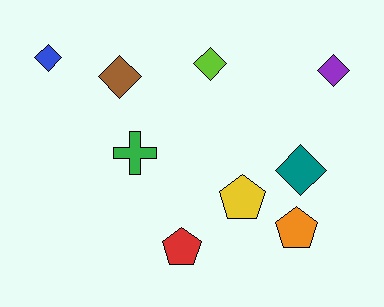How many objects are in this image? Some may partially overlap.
There are 9 objects.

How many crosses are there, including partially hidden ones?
There is 1 cross.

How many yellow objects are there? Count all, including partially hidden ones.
There is 1 yellow object.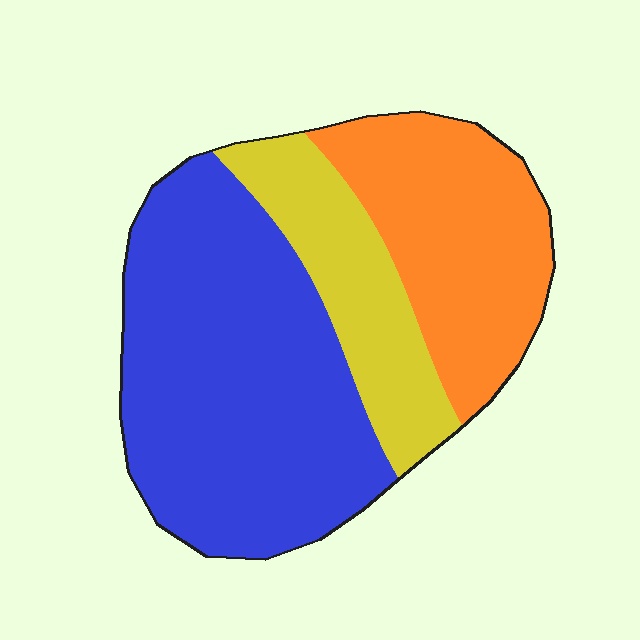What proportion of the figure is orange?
Orange takes up about one quarter (1/4) of the figure.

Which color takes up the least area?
Yellow, at roughly 20%.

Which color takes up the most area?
Blue, at roughly 50%.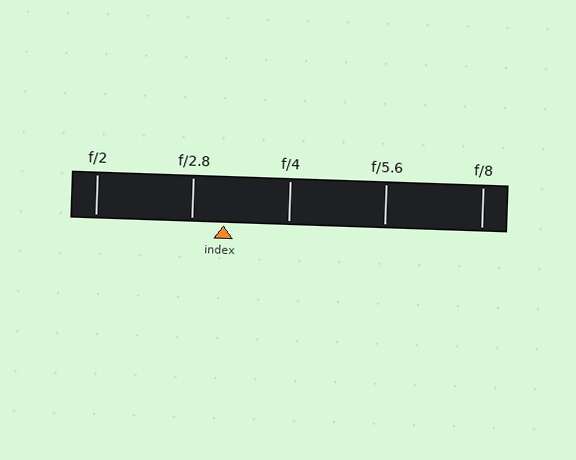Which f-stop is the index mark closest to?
The index mark is closest to f/2.8.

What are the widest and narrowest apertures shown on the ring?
The widest aperture shown is f/2 and the narrowest is f/8.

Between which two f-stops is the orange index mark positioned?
The index mark is between f/2.8 and f/4.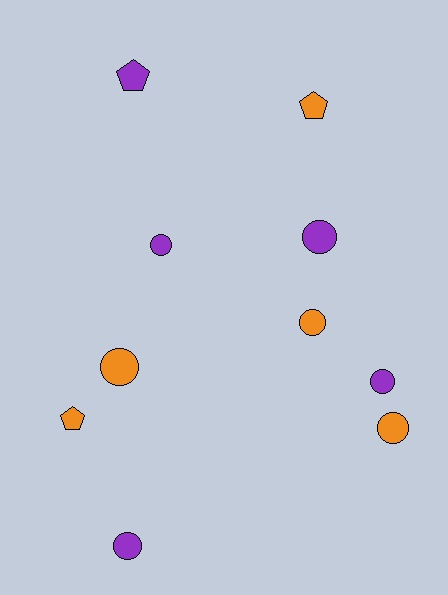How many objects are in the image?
There are 10 objects.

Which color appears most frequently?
Orange, with 5 objects.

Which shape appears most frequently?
Circle, with 7 objects.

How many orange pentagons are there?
There are 2 orange pentagons.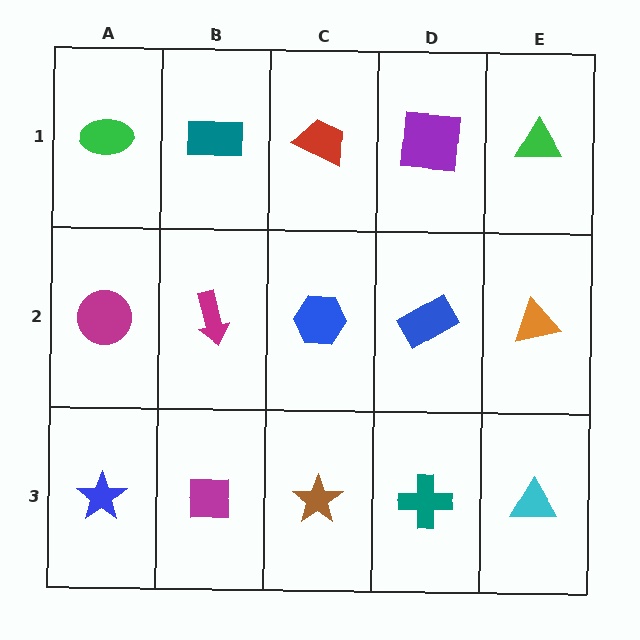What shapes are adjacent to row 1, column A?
A magenta circle (row 2, column A), a teal rectangle (row 1, column B).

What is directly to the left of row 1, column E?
A purple square.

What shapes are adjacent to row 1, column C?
A blue hexagon (row 2, column C), a teal rectangle (row 1, column B), a purple square (row 1, column D).